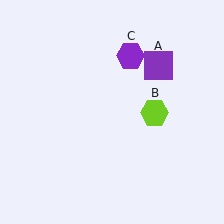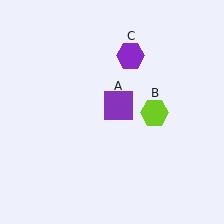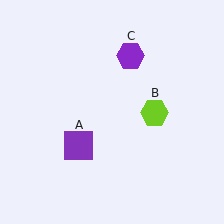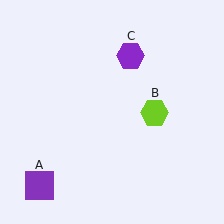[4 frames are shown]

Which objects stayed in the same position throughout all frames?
Lime hexagon (object B) and purple hexagon (object C) remained stationary.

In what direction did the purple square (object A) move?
The purple square (object A) moved down and to the left.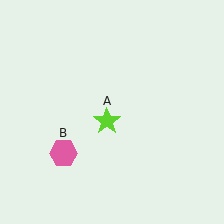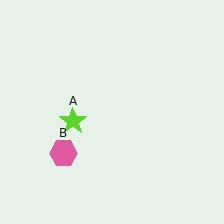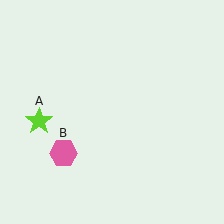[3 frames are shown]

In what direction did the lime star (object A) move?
The lime star (object A) moved left.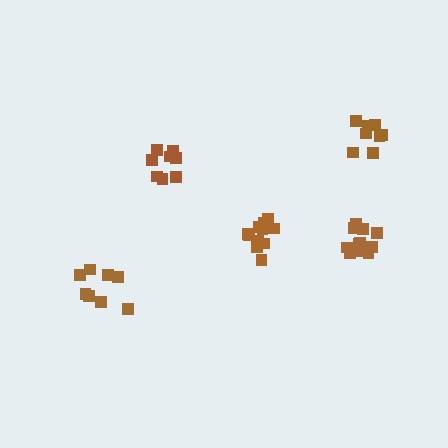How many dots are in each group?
Group 1: 8 dots, Group 2: 11 dots, Group 3: 12 dots, Group 4: 8 dots, Group 5: 8 dots (47 total).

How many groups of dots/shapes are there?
There are 5 groups.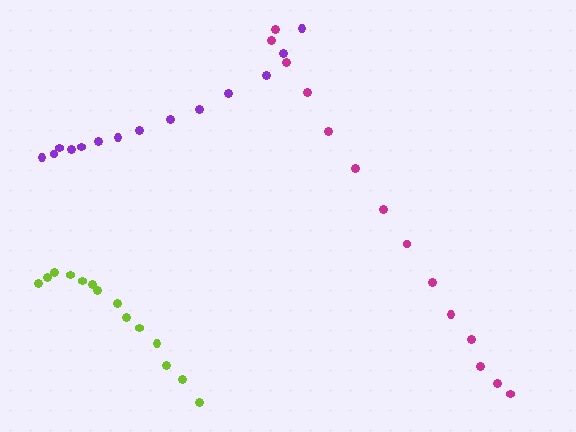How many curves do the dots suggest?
There are 3 distinct paths.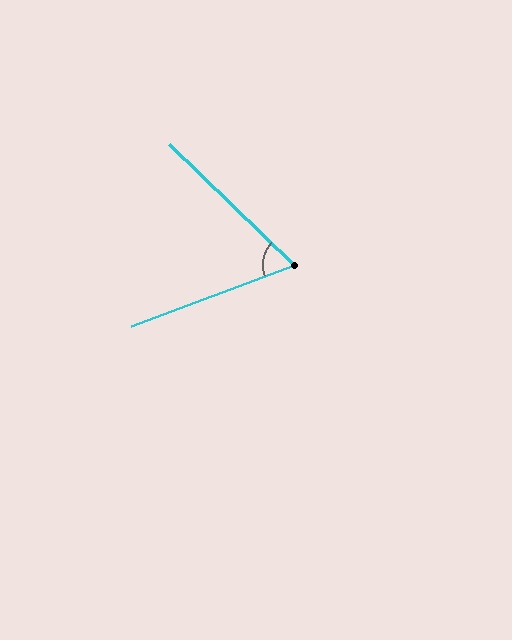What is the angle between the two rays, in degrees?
Approximately 64 degrees.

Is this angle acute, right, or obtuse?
It is acute.